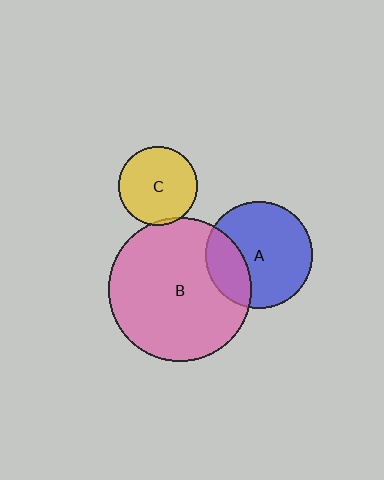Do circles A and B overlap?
Yes.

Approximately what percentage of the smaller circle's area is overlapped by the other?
Approximately 25%.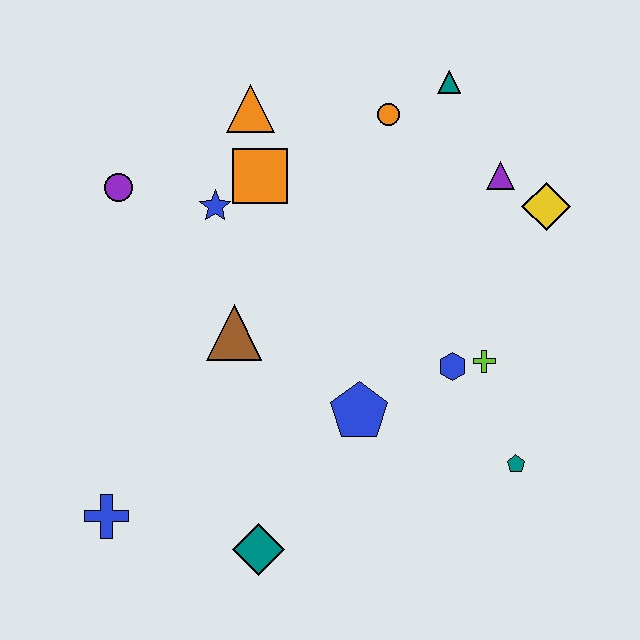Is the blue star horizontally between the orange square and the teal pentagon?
No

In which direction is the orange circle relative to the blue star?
The orange circle is to the right of the blue star.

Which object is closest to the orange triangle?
The orange square is closest to the orange triangle.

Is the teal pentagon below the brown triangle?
Yes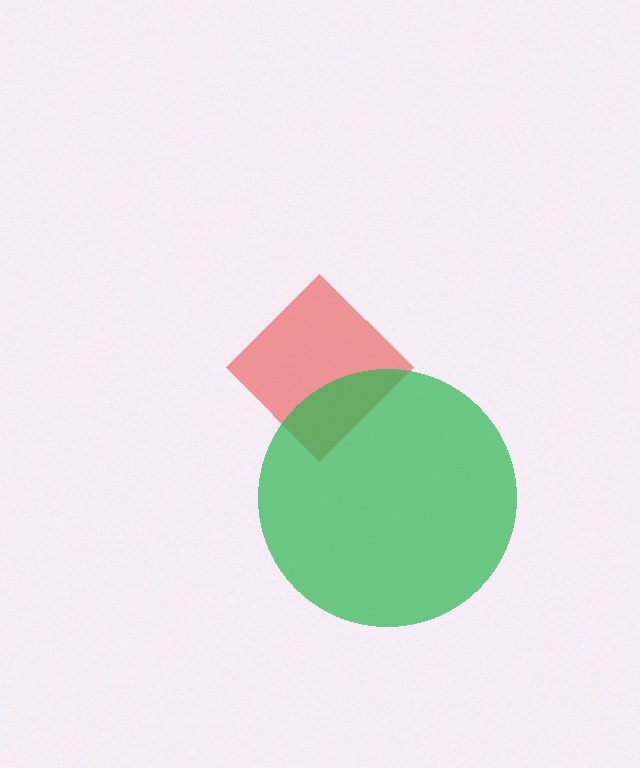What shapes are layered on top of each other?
The layered shapes are: a red diamond, a green circle.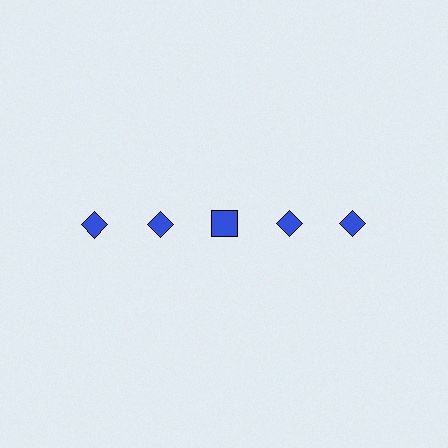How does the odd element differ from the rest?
It has a different shape: square instead of diamond.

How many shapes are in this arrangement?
There are 5 shapes arranged in a grid pattern.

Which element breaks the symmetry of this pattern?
The blue square in the top row, center column breaks the symmetry. All other shapes are blue diamonds.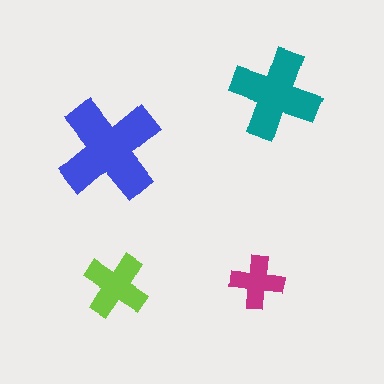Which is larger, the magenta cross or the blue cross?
The blue one.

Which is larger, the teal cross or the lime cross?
The teal one.